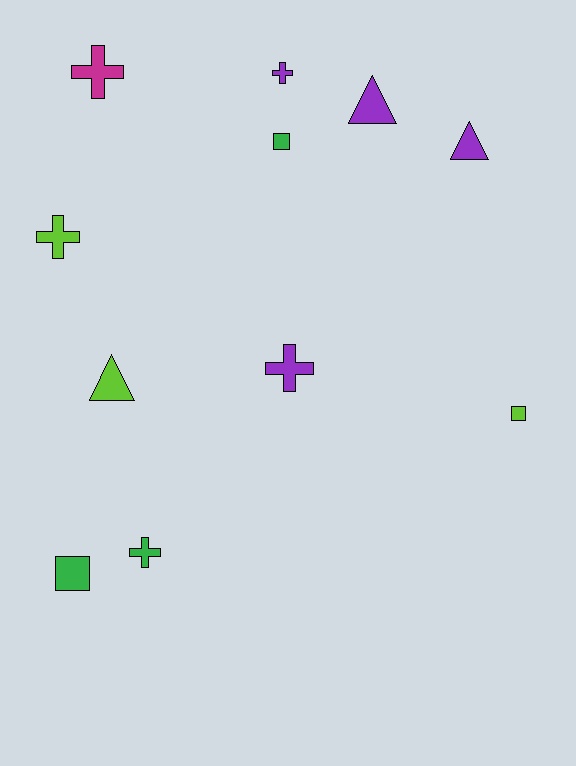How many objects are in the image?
There are 11 objects.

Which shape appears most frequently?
Cross, with 5 objects.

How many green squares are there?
There are 2 green squares.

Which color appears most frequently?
Purple, with 4 objects.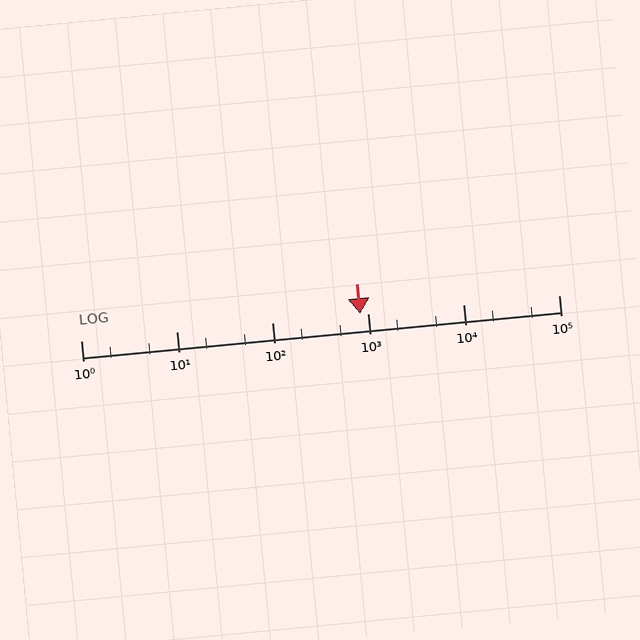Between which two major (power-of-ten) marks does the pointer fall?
The pointer is between 100 and 1000.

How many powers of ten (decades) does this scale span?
The scale spans 5 decades, from 1 to 100000.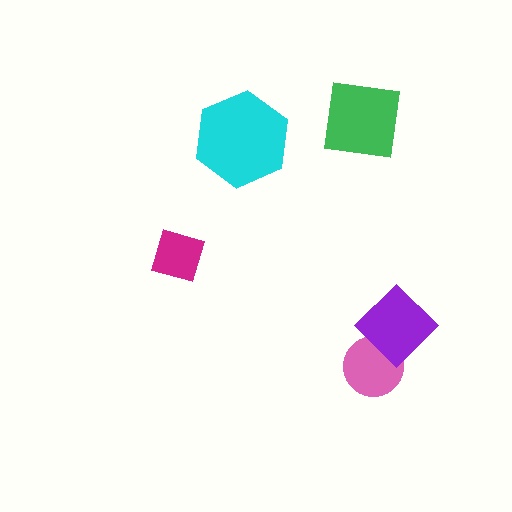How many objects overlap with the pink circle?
1 object overlaps with the pink circle.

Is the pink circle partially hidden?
Yes, it is partially covered by another shape.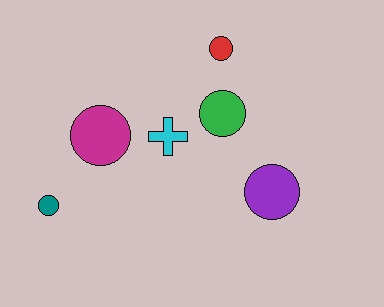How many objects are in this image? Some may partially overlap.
There are 6 objects.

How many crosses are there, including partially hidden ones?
There is 1 cross.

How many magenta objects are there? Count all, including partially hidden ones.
There is 1 magenta object.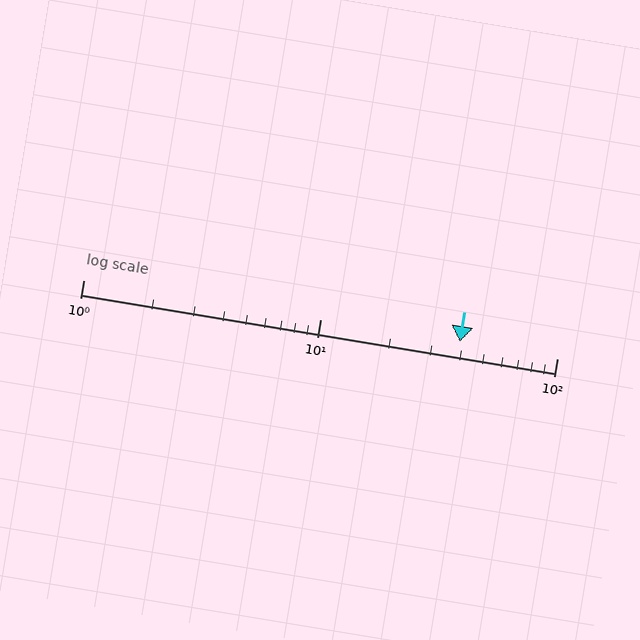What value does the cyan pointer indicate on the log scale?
The pointer indicates approximately 39.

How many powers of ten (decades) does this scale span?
The scale spans 2 decades, from 1 to 100.